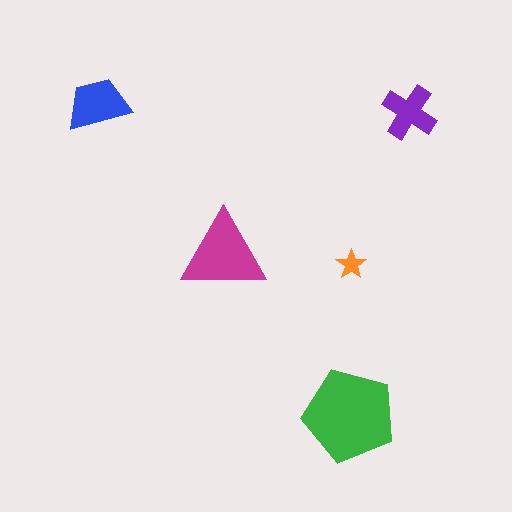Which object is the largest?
The green pentagon.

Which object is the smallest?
The orange star.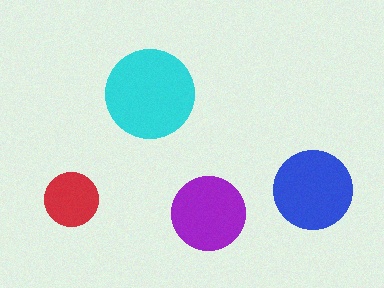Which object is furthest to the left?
The red circle is leftmost.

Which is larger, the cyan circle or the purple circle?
The cyan one.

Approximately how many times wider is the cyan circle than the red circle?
About 1.5 times wider.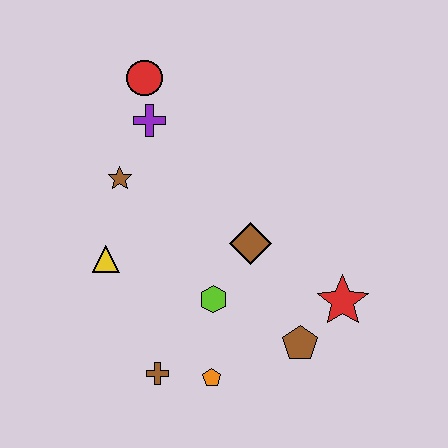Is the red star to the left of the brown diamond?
No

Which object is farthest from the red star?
The red circle is farthest from the red star.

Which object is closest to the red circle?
The purple cross is closest to the red circle.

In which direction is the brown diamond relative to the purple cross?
The brown diamond is below the purple cross.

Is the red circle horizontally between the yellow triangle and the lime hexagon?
Yes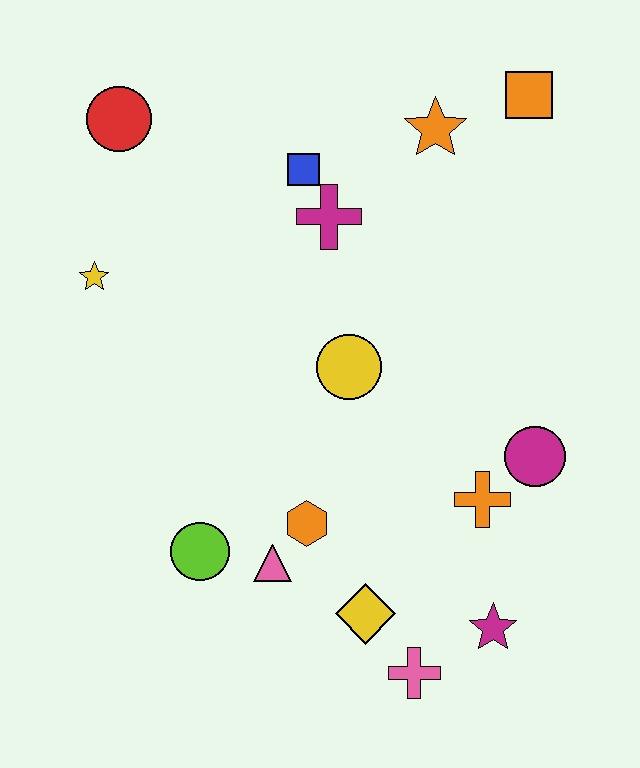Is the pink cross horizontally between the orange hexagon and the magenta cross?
No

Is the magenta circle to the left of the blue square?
No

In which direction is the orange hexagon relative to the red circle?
The orange hexagon is below the red circle.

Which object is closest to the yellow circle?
The magenta cross is closest to the yellow circle.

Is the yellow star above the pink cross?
Yes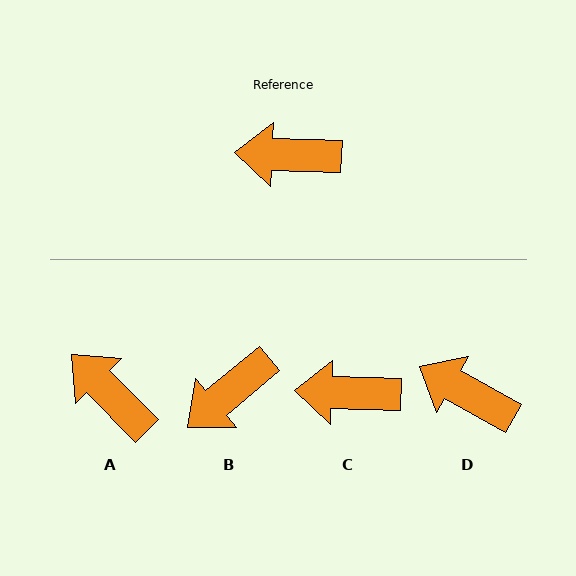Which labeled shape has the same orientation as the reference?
C.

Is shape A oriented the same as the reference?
No, it is off by about 43 degrees.